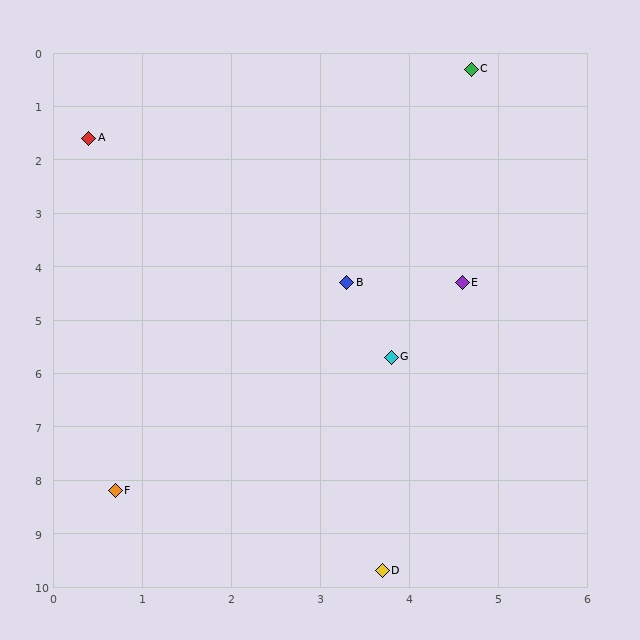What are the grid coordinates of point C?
Point C is at approximately (4.7, 0.3).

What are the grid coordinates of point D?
Point D is at approximately (3.7, 9.7).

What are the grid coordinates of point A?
Point A is at approximately (0.4, 1.6).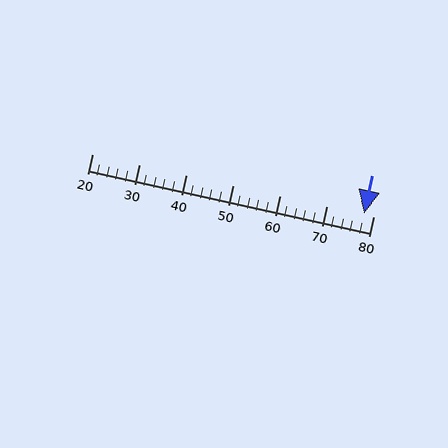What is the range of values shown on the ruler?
The ruler shows values from 20 to 80.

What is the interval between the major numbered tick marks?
The major tick marks are spaced 10 units apart.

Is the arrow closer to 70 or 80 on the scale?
The arrow is closer to 80.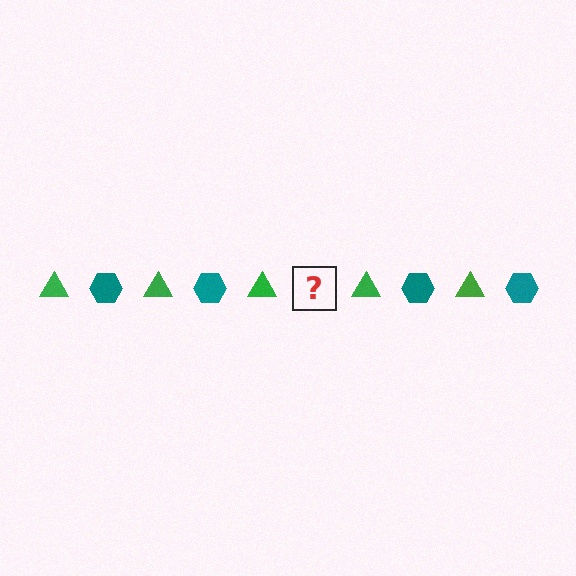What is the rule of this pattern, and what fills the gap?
The rule is that the pattern alternates between green triangle and teal hexagon. The gap should be filled with a teal hexagon.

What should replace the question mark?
The question mark should be replaced with a teal hexagon.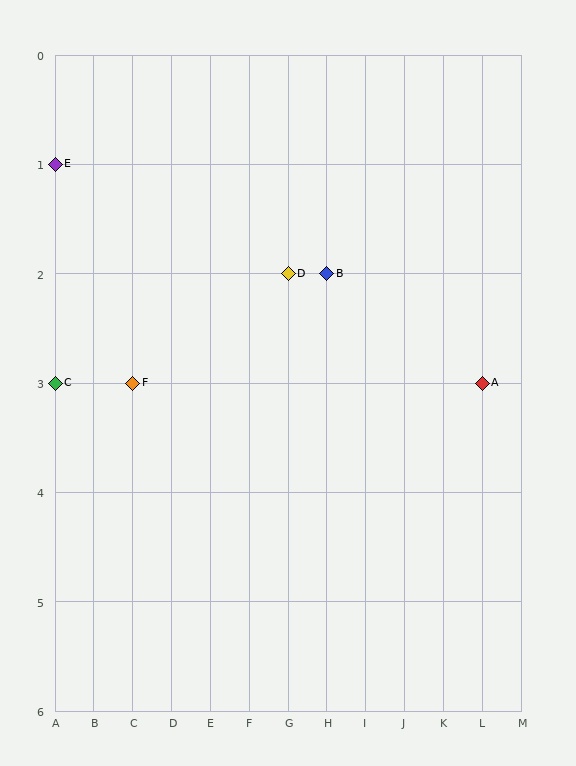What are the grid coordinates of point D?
Point D is at grid coordinates (G, 2).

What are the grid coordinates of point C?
Point C is at grid coordinates (A, 3).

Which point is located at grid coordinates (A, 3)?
Point C is at (A, 3).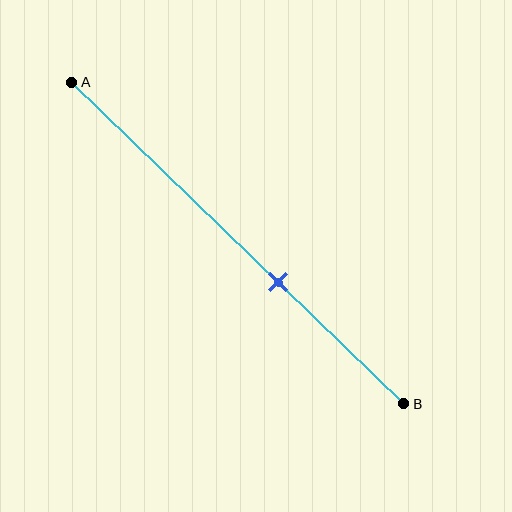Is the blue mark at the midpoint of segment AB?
No, the mark is at about 60% from A, not at the 50% midpoint.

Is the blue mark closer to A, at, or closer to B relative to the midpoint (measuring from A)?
The blue mark is closer to point B than the midpoint of segment AB.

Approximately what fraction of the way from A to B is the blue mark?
The blue mark is approximately 60% of the way from A to B.